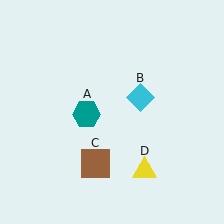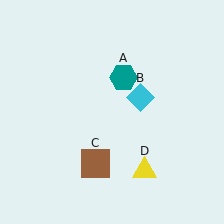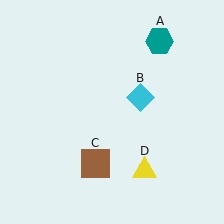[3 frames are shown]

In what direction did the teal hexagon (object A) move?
The teal hexagon (object A) moved up and to the right.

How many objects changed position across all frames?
1 object changed position: teal hexagon (object A).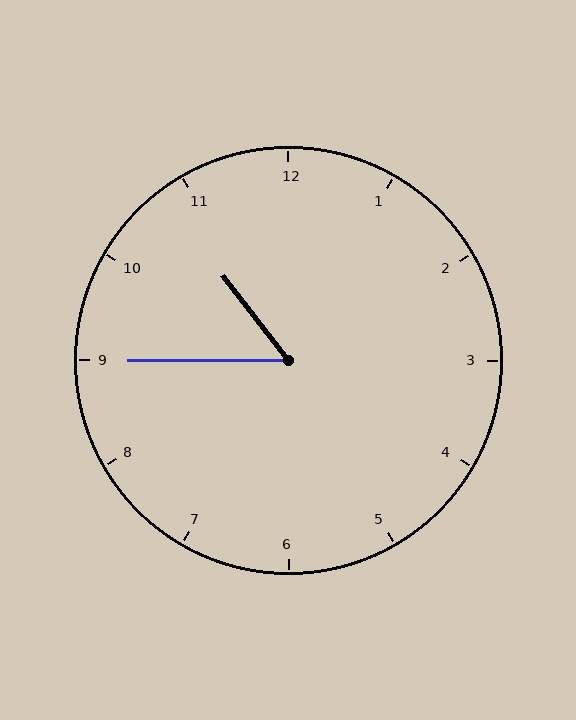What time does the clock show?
10:45.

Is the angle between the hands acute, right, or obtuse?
It is acute.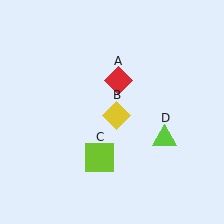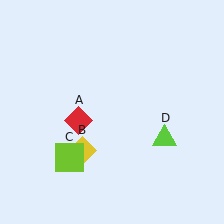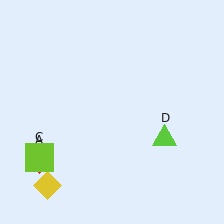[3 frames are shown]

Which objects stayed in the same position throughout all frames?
Lime triangle (object D) remained stationary.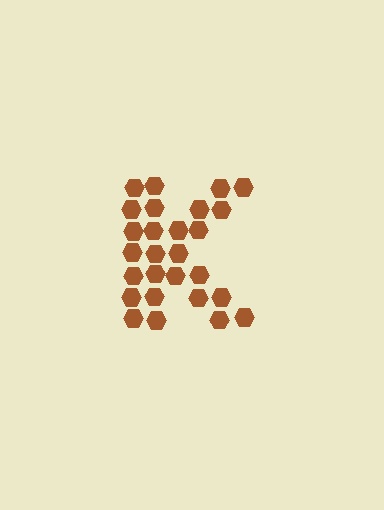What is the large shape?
The large shape is the letter K.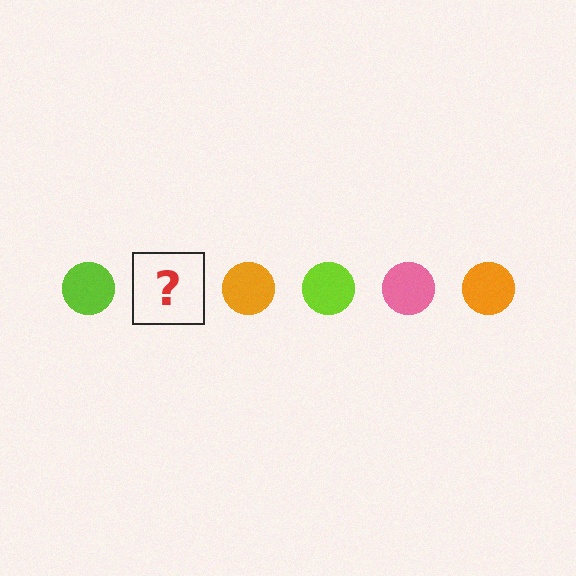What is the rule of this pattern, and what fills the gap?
The rule is that the pattern cycles through lime, pink, orange circles. The gap should be filled with a pink circle.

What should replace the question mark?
The question mark should be replaced with a pink circle.